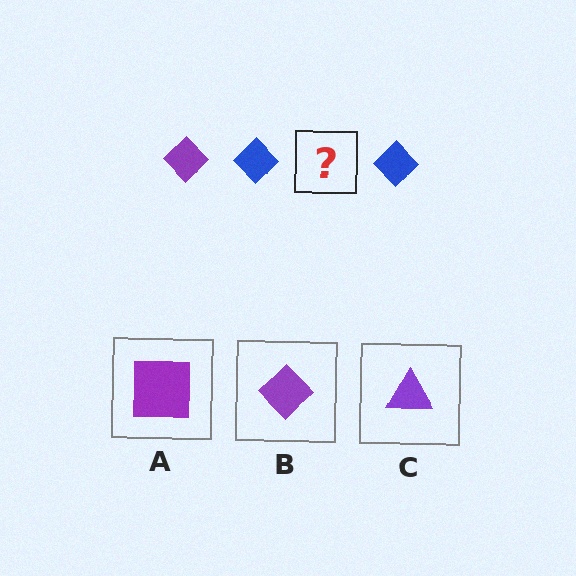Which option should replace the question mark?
Option B.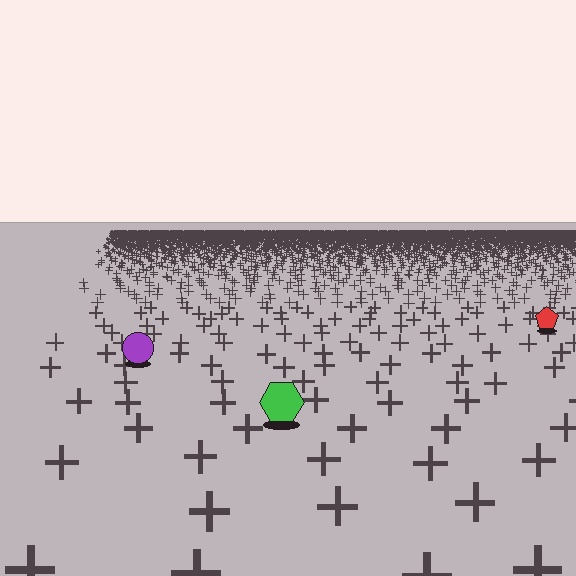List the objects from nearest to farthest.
From nearest to farthest: the green hexagon, the purple circle, the red pentagon.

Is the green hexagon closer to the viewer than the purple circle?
Yes. The green hexagon is closer — you can tell from the texture gradient: the ground texture is coarser near it.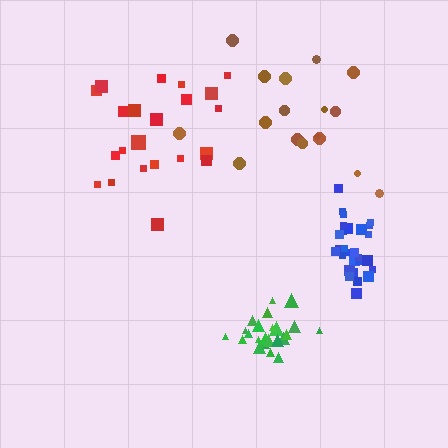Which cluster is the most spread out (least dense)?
Brown.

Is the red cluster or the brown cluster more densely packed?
Red.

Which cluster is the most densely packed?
Blue.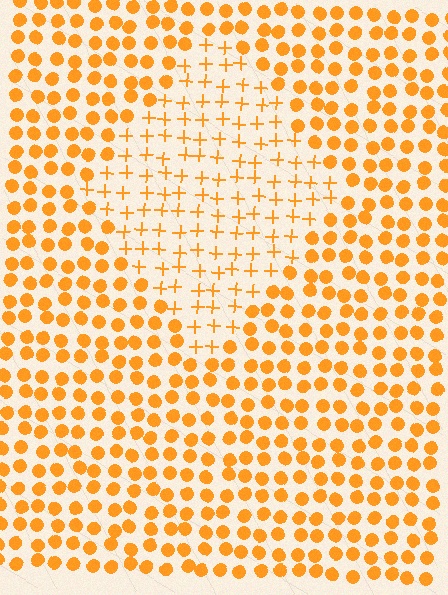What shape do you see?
I see a diamond.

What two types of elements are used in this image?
The image uses plus signs inside the diamond region and circles outside it.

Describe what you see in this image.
The image is filled with small orange elements arranged in a uniform grid. A diamond-shaped region contains plus signs, while the surrounding area contains circles. The boundary is defined purely by the change in element shape.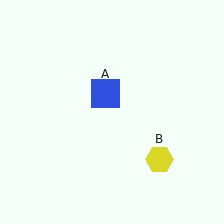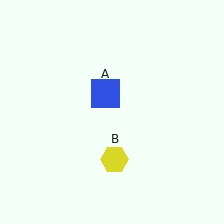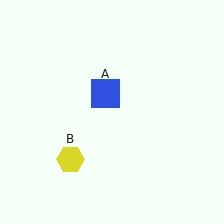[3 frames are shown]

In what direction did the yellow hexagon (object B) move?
The yellow hexagon (object B) moved left.